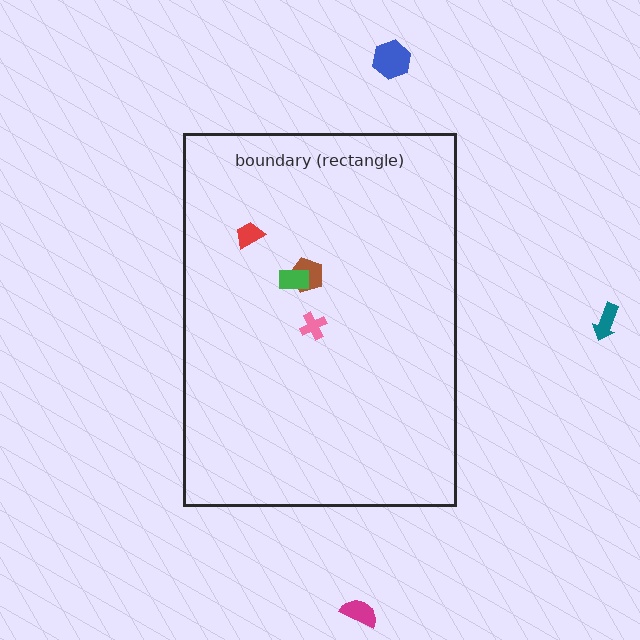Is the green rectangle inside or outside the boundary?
Inside.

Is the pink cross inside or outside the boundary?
Inside.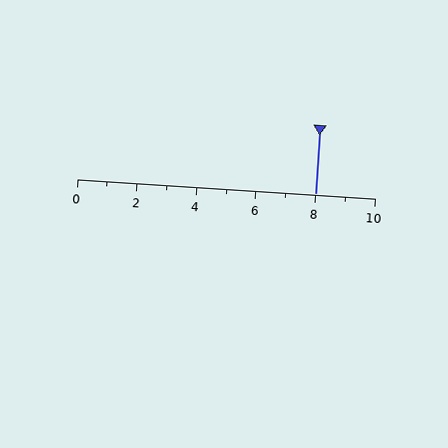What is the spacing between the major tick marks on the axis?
The major ticks are spaced 2 apart.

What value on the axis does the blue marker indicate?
The marker indicates approximately 8.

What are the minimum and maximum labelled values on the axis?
The axis runs from 0 to 10.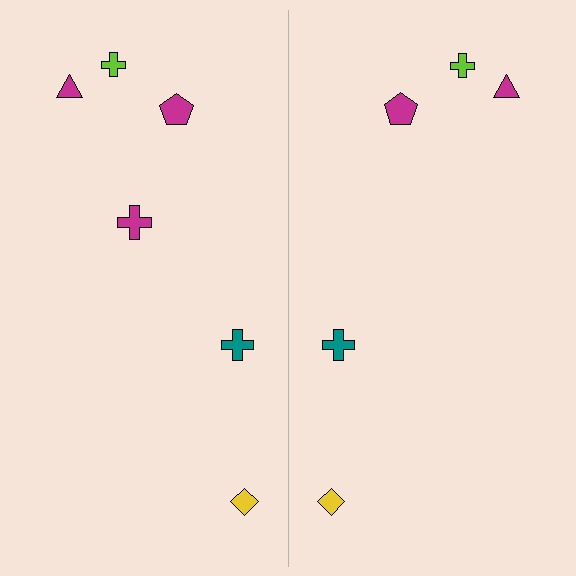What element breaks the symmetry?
A magenta cross is missing from the right side.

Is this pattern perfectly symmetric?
No, the pattern is not perfectly symmetric. A magenta cross is missing from the right side.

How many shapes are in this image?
There are 11 shapes in this image.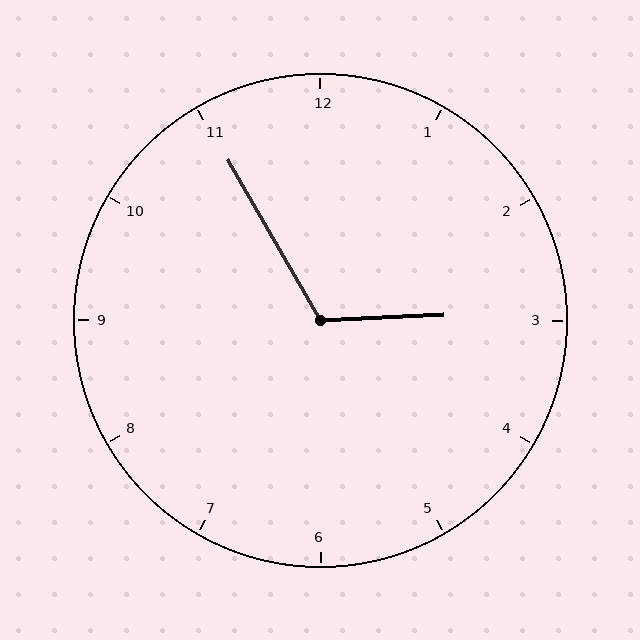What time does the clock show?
2:55.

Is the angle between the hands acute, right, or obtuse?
It is obtuse.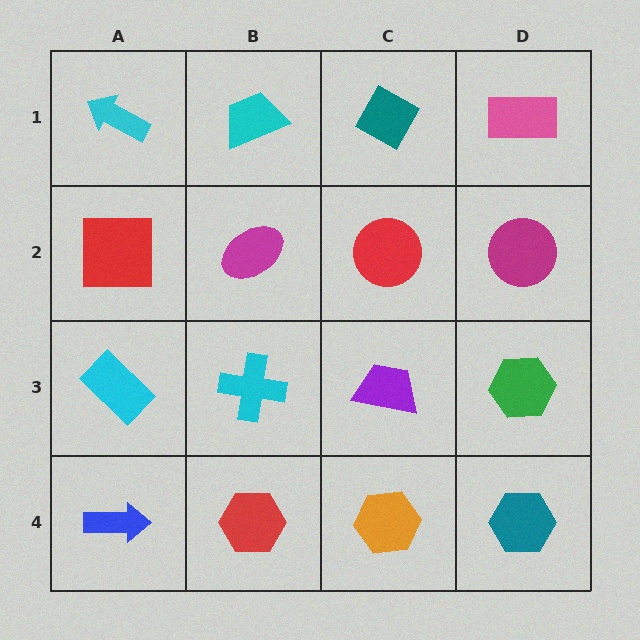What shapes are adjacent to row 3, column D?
A magenta circle (row 2, column D), a teal hexagon (row 4, column D), a purple trapezoid (row 3, column C).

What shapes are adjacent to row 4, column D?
A green hexagon (row 3, column D), an orange hexagon (row 4, column C).